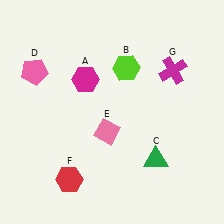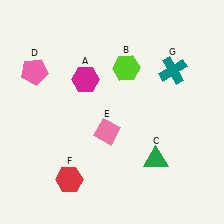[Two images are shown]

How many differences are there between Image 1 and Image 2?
There is 1 difference between the two images.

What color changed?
The cross (G) changed from magenta in Image 1 to teal in Image 2.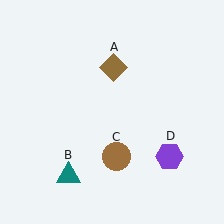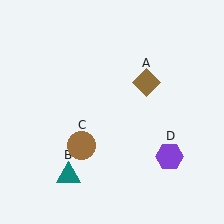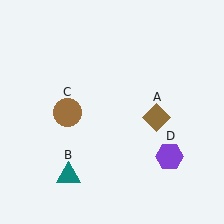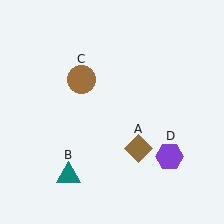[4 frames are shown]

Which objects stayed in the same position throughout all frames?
Teal triangle (object B) and purple hexagon (object D) remained stationary.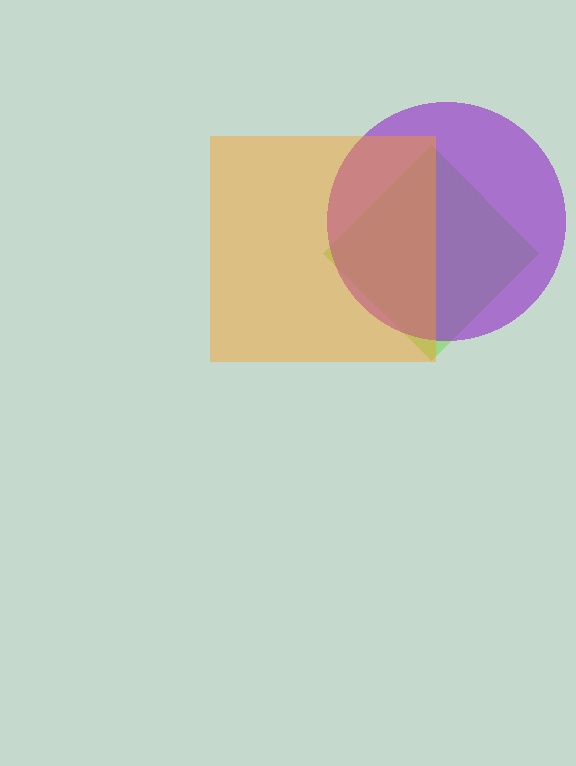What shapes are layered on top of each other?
The layered shapes are: a lime diamond, a purple circle, an orange square.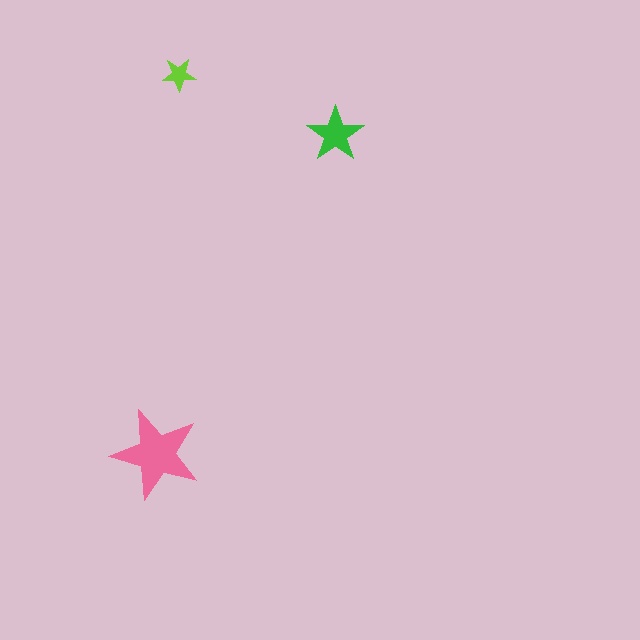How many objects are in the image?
There are 3 objects in the image.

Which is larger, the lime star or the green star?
The green one.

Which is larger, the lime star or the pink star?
The pink one.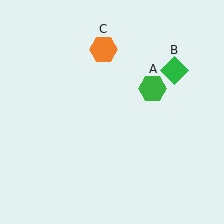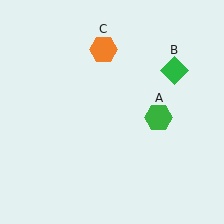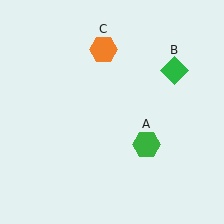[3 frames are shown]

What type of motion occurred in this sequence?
The green hexagon (object A) rotated clockwise around the center of the scene.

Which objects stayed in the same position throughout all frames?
Green diamond (object B) and orange hexagon (object C) remained stationary.